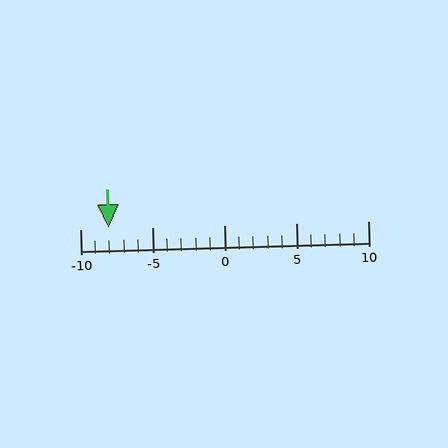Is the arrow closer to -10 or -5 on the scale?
The arrow is closer to -10.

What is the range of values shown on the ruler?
The ruler shows values from -10 to 10.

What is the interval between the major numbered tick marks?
The major tick marks are spaced 5 units apart.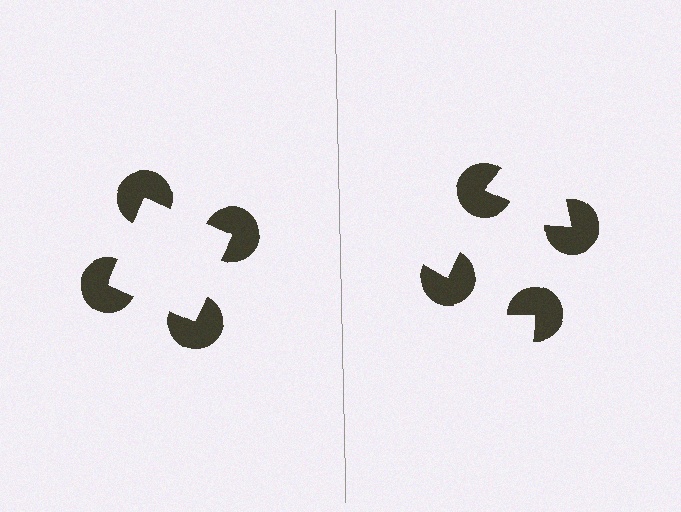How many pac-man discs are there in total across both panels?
8 — 4 on each side.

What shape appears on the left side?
An illusory square.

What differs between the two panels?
The pac-man discs are positioned identically on both sides; only the wedge orientations differ. On the left they align to a square; on the right they are misaligned.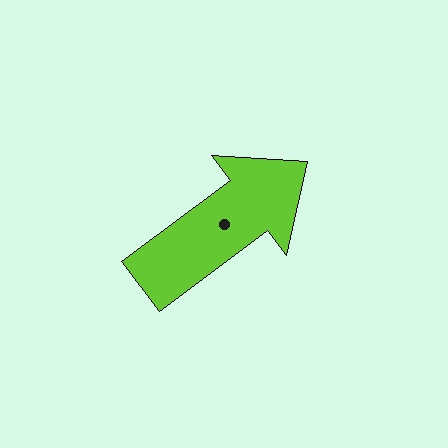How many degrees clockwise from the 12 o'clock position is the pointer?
Approximately 53 degrees.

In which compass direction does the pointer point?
Northeast.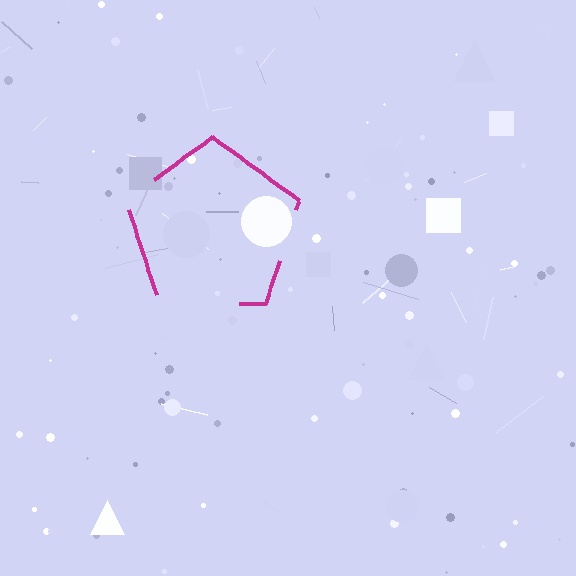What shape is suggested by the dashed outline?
The dashed outline suggests a pentagon.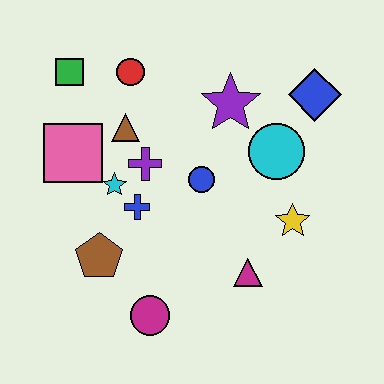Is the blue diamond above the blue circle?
Yes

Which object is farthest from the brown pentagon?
The blue diamond is farthest from the brown pentagon.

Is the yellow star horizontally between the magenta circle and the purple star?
No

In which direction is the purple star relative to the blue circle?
The purple star is above the blue circle.